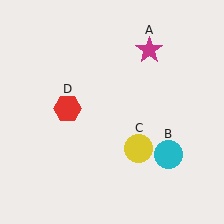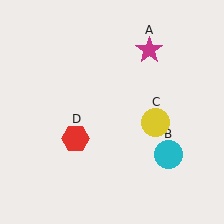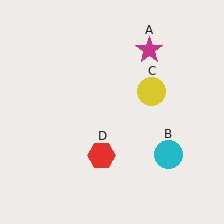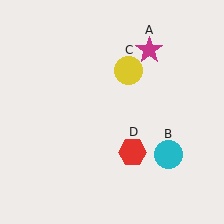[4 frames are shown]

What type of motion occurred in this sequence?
The yellow circle (object C), red hexagon (object D) rotated counterclockwise around the center of the scene.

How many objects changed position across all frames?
2 objects changed position: yellow circle (object C), red hexagon (object D).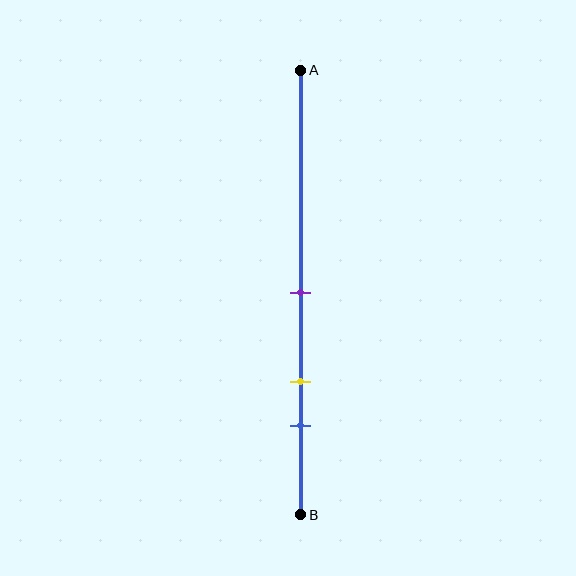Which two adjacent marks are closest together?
The yellow and blue marks are the closest adjacent pair.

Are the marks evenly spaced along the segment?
Yes, the marks are approximately evenly spaced.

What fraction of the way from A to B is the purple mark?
The purple mark is approximately 50% (0.5) of the way from A to B.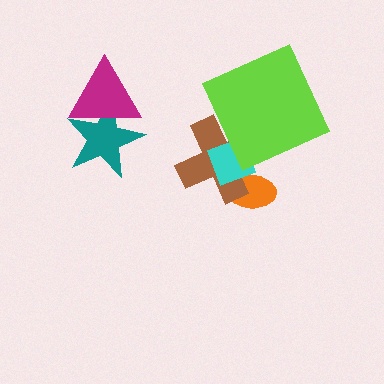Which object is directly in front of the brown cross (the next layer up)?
The cyan diamond is directly in front of the brown cross.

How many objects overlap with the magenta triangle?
1 object overlaps with the magenta triangle.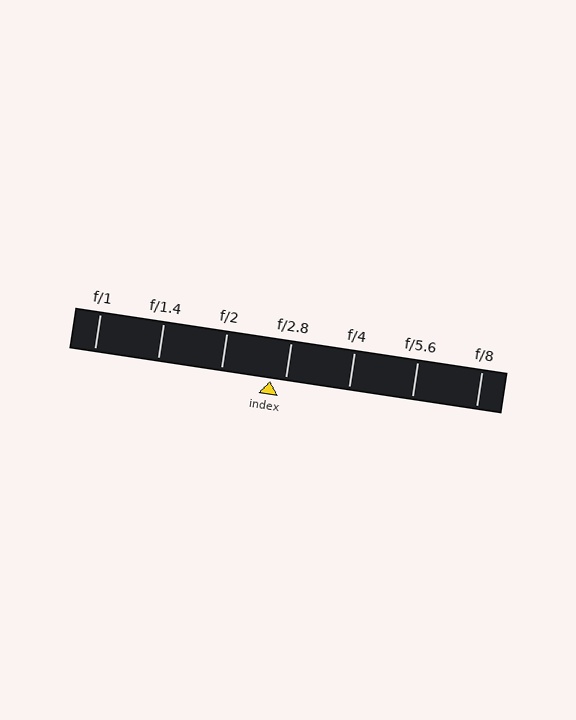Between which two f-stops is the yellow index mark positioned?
The index mark is between f/2 and f/2.8.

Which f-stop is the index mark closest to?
The index mark is closest to f/2.8.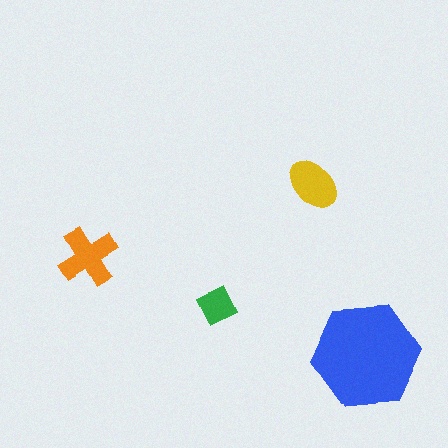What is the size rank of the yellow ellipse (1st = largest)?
3rd.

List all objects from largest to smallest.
The blue hexagon, the orange cross, the yellow ellipse, the green square.